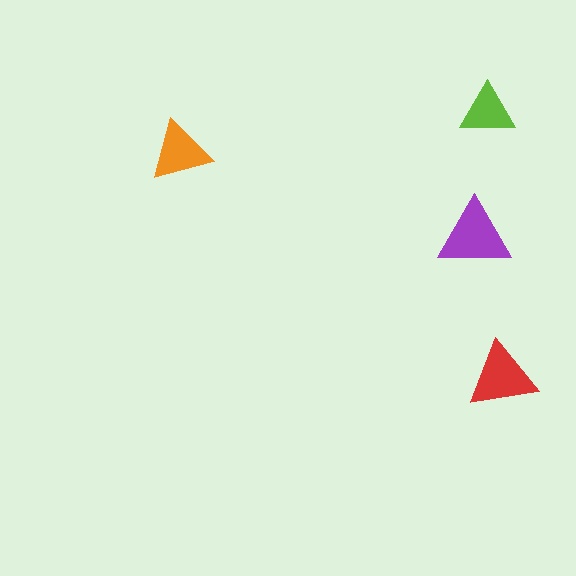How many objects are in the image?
There are 4 objects in the image.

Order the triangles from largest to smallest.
the purple one, the red one, the orange one, the lime one.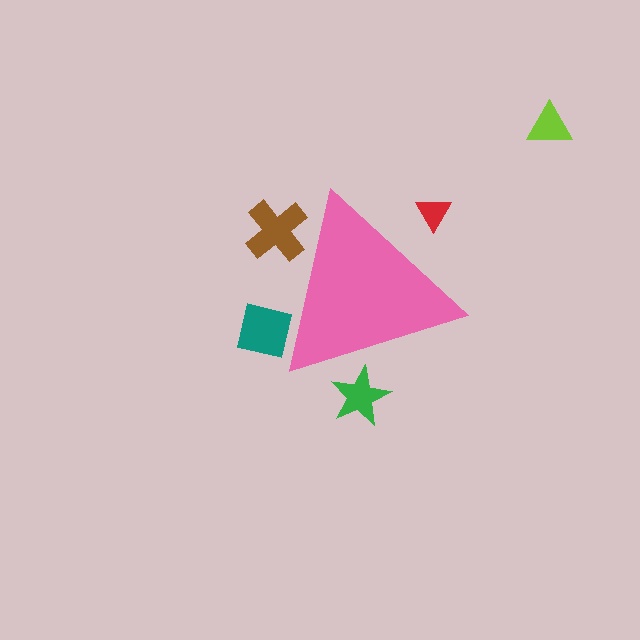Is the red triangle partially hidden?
Yes, the red triangle is partially hidden behind the pink triangle.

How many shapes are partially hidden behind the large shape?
4 shapes are partially hidden.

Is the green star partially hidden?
Yes, the green star is partially hidden behind the pink triangle.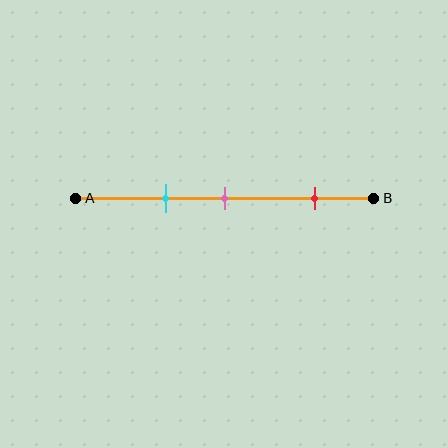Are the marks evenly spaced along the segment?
No, the marks are not evenly spaced.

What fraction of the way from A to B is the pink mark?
The pink mark is approximately 50% (0.5) of the way from A to B.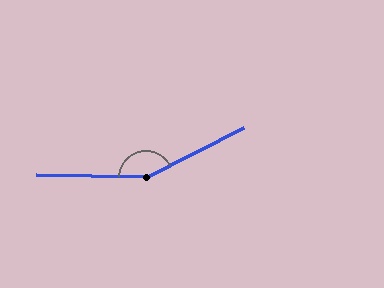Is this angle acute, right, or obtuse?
It is obtuse.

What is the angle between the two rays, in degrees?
Approximately 152 degrees.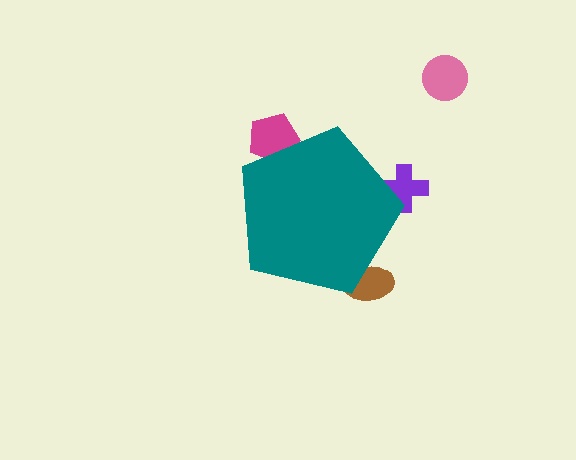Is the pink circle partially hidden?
No, the pink circle is fully visible.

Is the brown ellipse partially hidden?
Yes, the brown ellipse is partially hidden behind the teal pentagon.